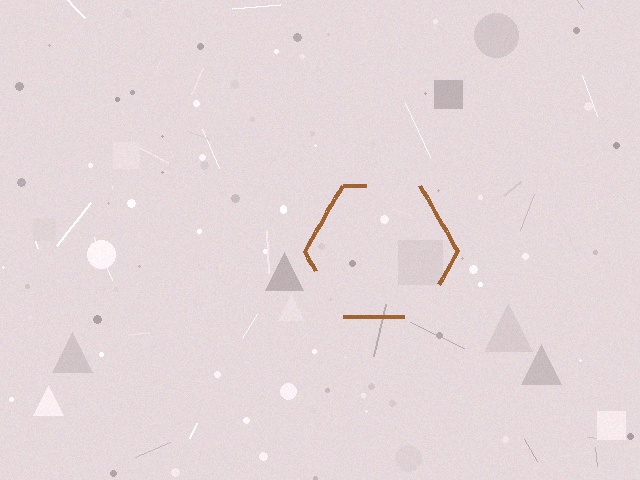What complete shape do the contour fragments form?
The contour fragments form a hexagon.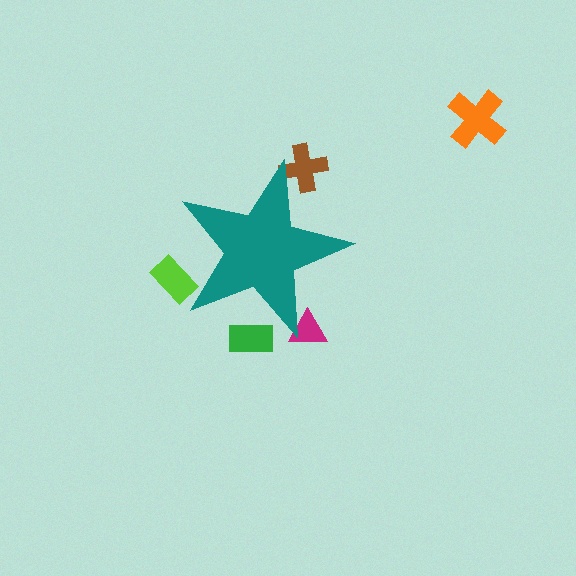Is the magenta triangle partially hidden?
Yes, the magenta triangle is partially hidden behind the teal star.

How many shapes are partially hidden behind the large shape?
4 shapes are partially hidden.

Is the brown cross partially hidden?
Yes, the brown cross is partially hidden behind the teal star.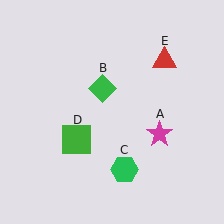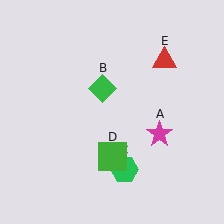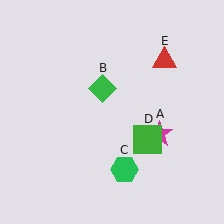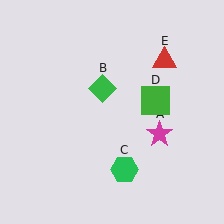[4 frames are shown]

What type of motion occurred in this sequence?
The green square (object D) rotated counterclockwise around the center of the scene.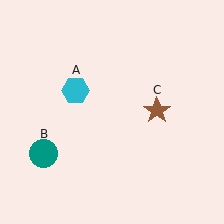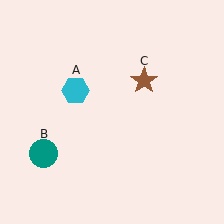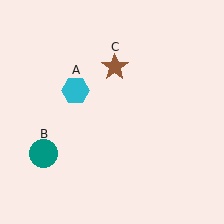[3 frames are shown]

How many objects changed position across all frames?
1 object changed position: brown star (object C).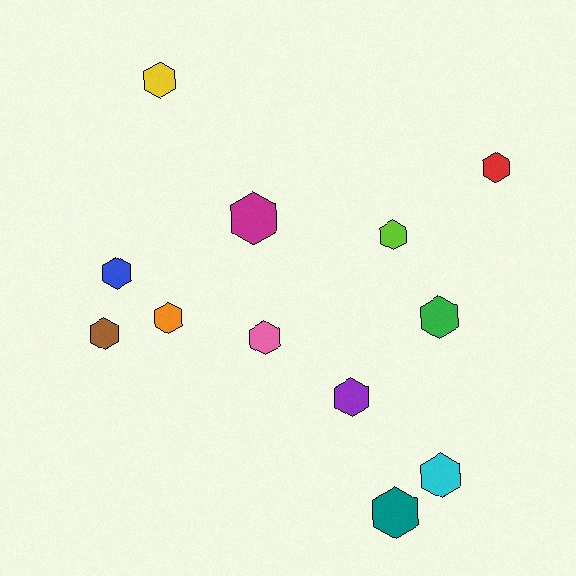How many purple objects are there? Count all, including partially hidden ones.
There is 1 purple object.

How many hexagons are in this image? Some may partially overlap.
There are 12 hexagons.